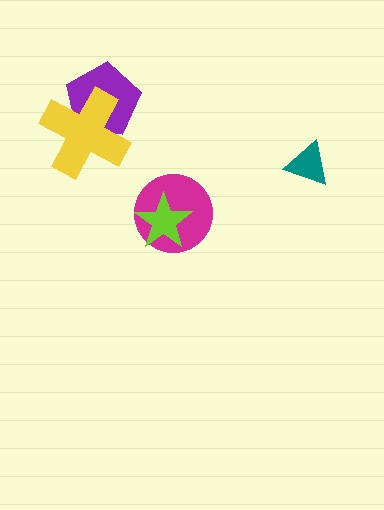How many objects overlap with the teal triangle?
0 objects overlap with the teal triangle.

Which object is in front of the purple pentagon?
The yellow cross is in front of the purple pentagon.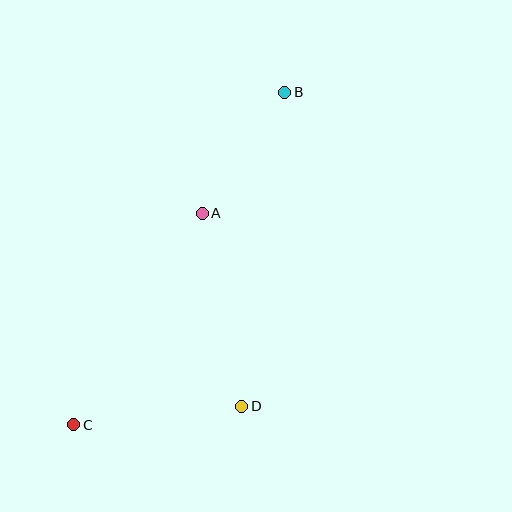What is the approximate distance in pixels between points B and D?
The distance between B and D is approximately 317 pixels.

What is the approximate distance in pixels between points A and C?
The distance between A and C is approximately 247 pixels.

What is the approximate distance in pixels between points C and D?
The distance between C and D is approximately 169 pixels.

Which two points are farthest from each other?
Points B and C are farthest from each other.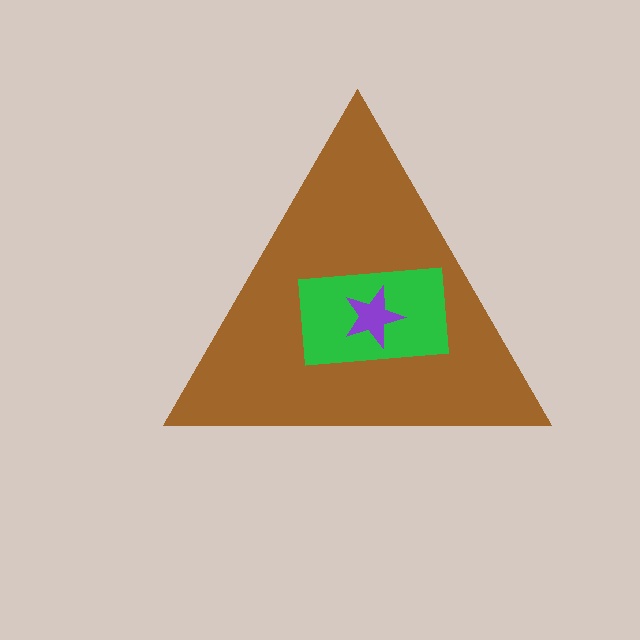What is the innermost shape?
The purple star.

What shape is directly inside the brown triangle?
The green rectangle.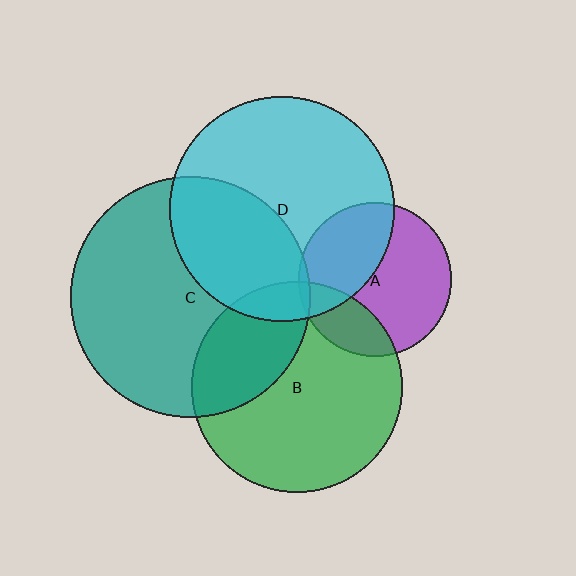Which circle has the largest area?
Circle C (teal).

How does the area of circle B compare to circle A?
Approximately 1.9 times.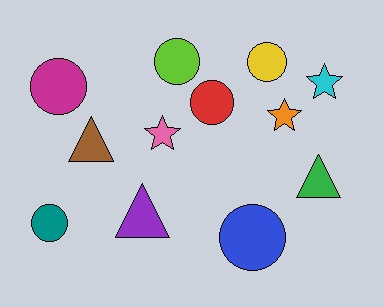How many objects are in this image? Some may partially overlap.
There are 12 objects.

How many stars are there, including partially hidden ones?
There are 3 stars.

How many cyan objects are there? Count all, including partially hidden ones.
There is 1 cyan object.